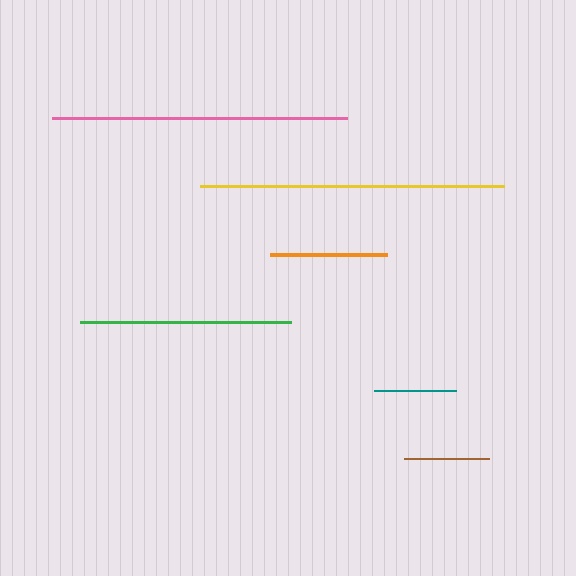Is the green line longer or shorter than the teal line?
The green line is longer than the teal line.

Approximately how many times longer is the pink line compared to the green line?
The pink line is approximately 1.4 times the length of the green line.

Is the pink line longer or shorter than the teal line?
The pink line is longer than the teal line.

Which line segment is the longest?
The yellow line is the longest at approximately 305 pixels.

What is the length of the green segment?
The green segment is approximately 212 pixels long.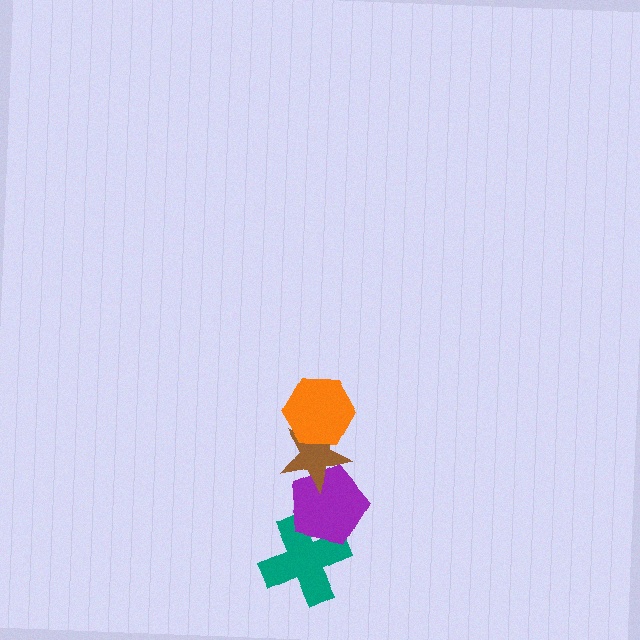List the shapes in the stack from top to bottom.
From top to bottom: the orange hexagon, the brown star, the purple pentagon, the teal cross.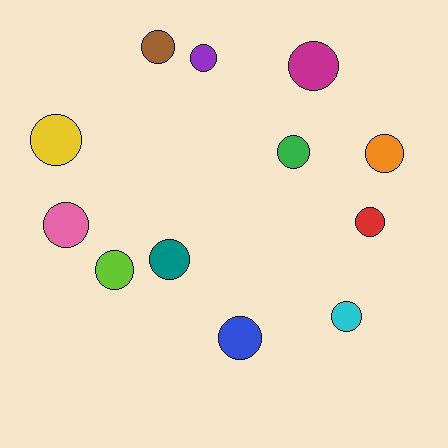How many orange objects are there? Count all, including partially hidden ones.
There is 1 orange object.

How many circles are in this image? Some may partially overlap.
There are 12 circles.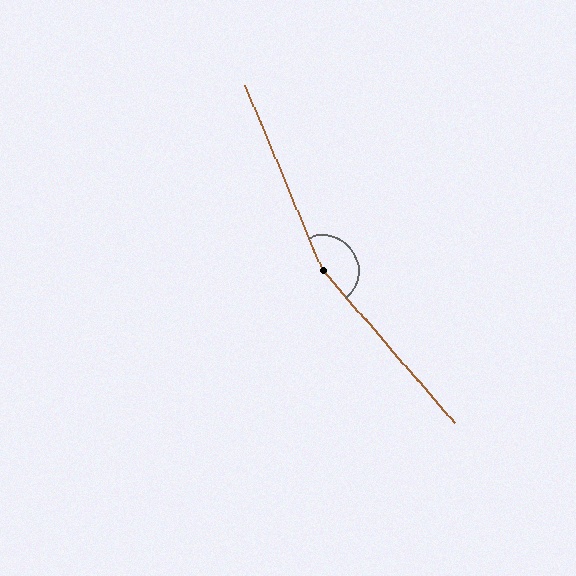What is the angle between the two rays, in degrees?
Approximately 162 degrees.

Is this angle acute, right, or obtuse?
It is obtuse.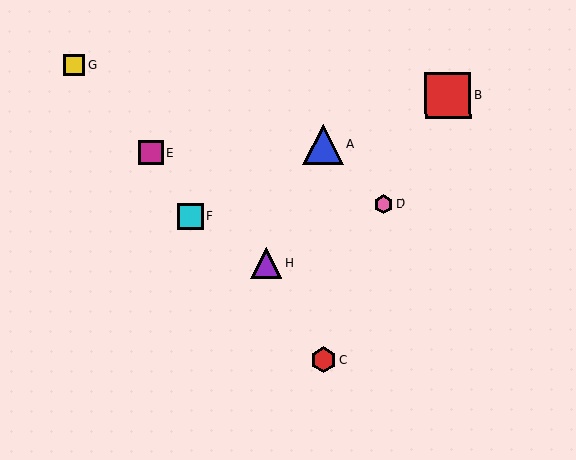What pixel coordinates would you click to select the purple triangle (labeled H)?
Click at (266, 263) to select the purple triangle H.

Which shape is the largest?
The red square (labeled B) is the largest.